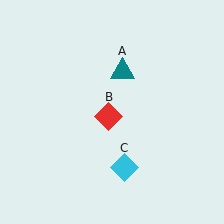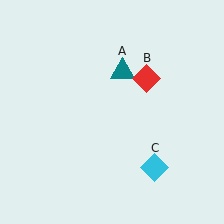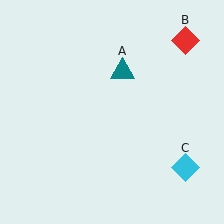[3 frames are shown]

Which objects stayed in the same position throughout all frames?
Teal triangle (object A) remained stationary.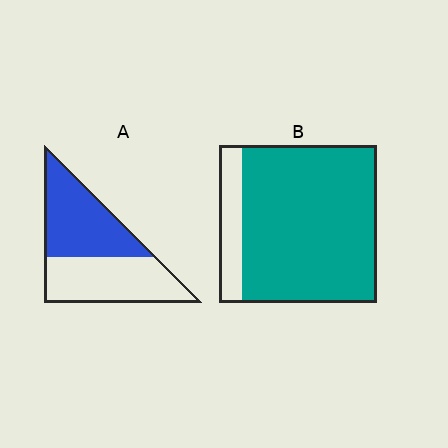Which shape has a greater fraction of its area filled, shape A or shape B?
Shape B.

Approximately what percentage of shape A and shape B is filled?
A is approximately 50% and B is approximately 85%.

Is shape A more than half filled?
Roughly half.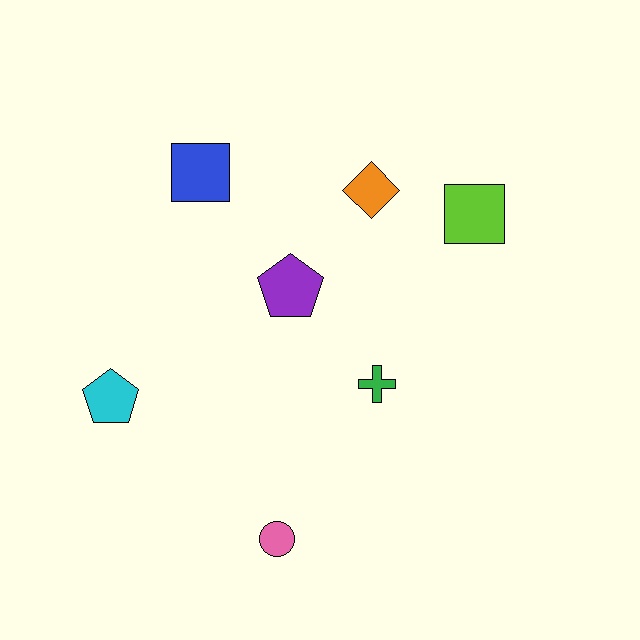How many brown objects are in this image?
There are no brown objects.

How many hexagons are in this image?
There are no hexagons.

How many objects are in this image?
There are 7 objects.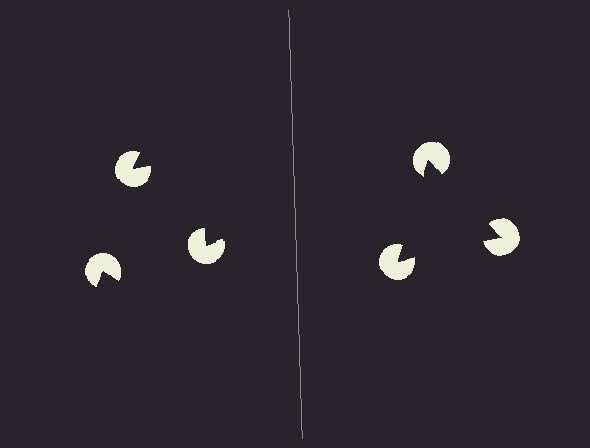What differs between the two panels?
The pac-man discs are positioned identically on both sides; only the wedge orientations differ. On the right they align to a triangle; on the left they are misaligned.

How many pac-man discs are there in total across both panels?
6 — 3 on each side.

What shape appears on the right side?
An illusory triangle.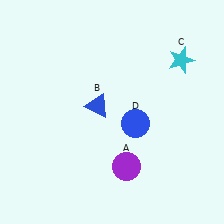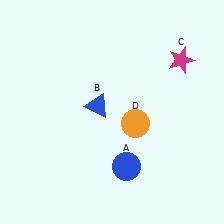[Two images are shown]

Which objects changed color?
A changed from purple to blue. C changed from cyan to magenta. D changed from blue to orange.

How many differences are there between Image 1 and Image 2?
There are 3 differences between the two images.